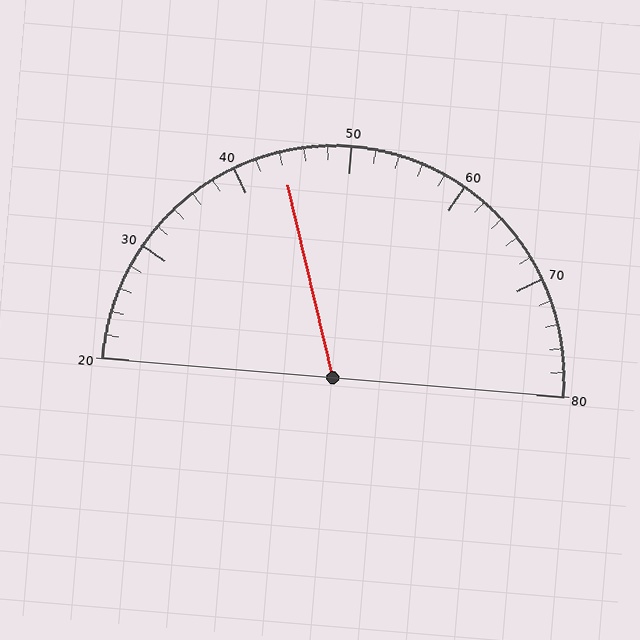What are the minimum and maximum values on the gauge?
The gauge ranges from 20 to 80.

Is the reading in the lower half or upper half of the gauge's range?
The reading is in the lower half of the range (20 to 80).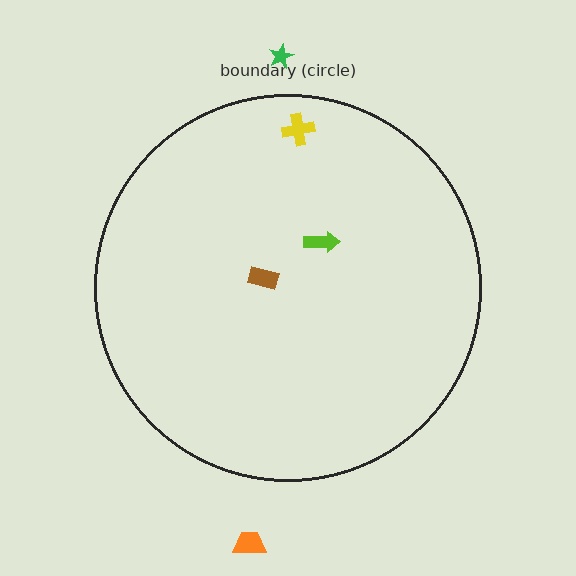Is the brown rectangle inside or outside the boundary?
Inside.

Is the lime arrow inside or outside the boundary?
Inside.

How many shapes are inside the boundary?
3 inside, 2 outside.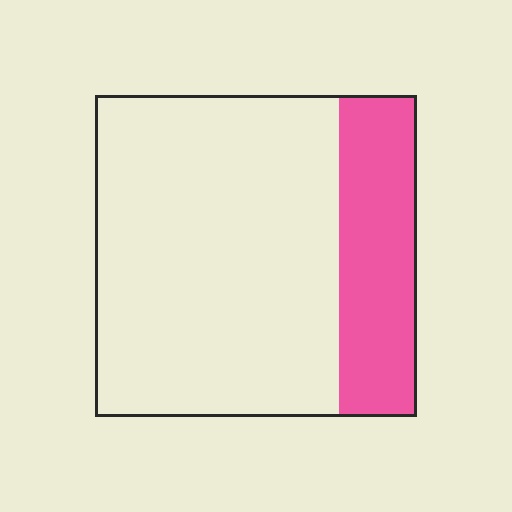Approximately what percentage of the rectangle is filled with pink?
Approximately 25%.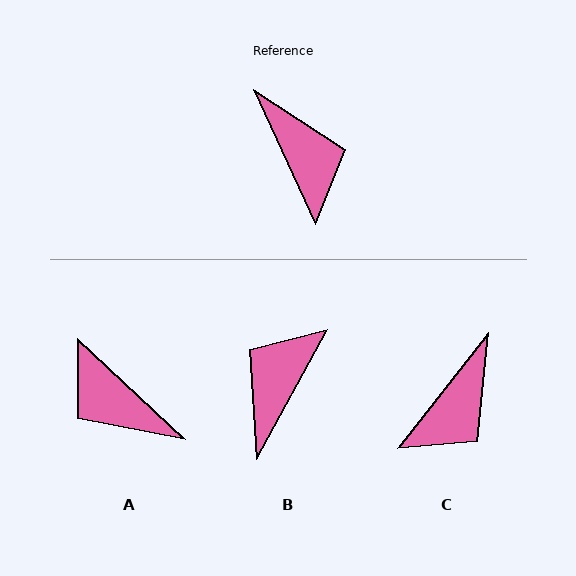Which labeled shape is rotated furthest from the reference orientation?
A, about 158 degrees away.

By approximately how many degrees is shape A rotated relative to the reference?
Approximately 158 degrees clockwise.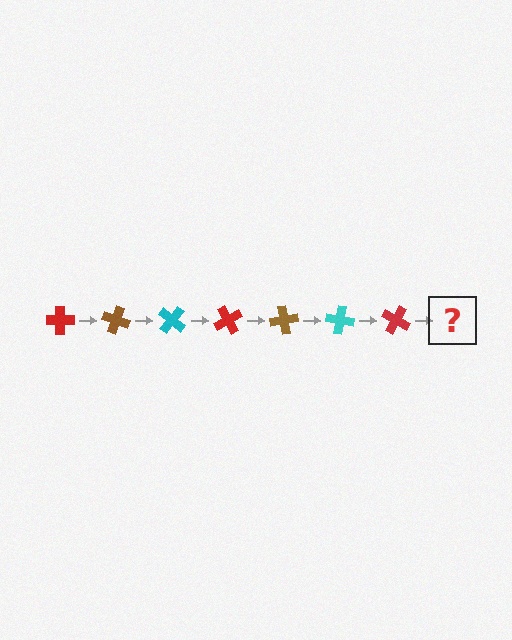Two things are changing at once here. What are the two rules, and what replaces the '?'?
The two rules are that it rotates 20 degrees each step and the color cycles through red, brown, and cyan. The '?' should be a brown cross, rotated 140 degrees from the start.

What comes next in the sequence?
The next element should be a brown cross, rotated 140 degrees from the start.